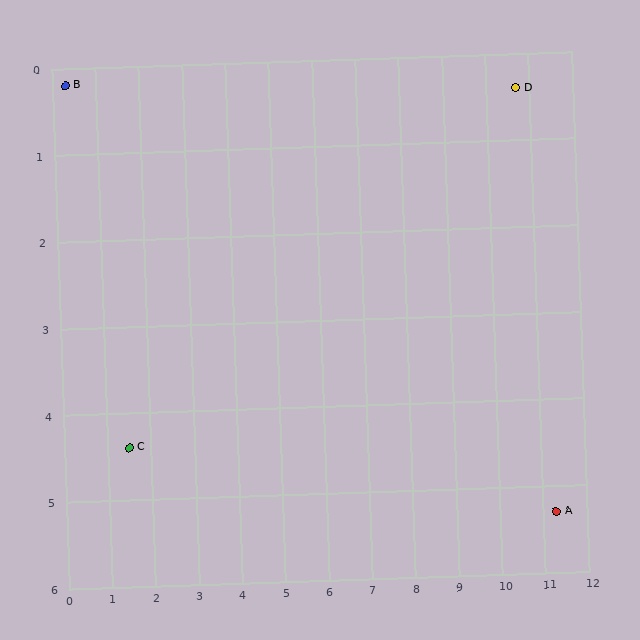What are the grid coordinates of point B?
Point B is at approximately (0.3, 0.2).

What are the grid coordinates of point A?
Point A is at approximately (11.3, 5.3).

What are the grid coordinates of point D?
Point D is at approximately (10.7, 0.4).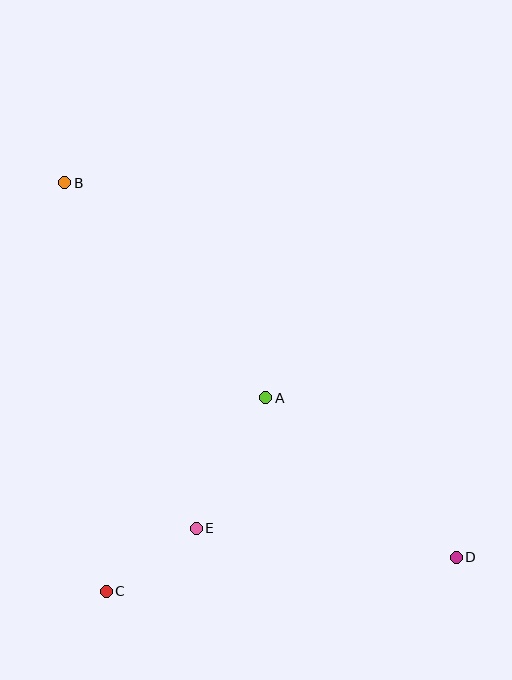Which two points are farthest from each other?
Points B and D are farthest from each other.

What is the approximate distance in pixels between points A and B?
The distance between A and B is approximately 294 pixels.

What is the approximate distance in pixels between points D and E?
The distance between D and E is approximately 262 pixels.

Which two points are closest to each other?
Points C and E are closest to each other.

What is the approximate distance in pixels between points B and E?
The distance between B and E is approximately 370 pixels.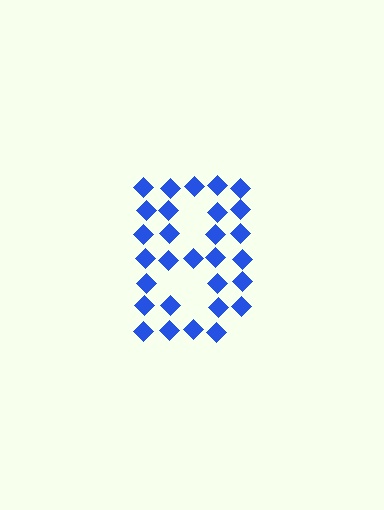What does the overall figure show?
The overall figure shows the digit 8.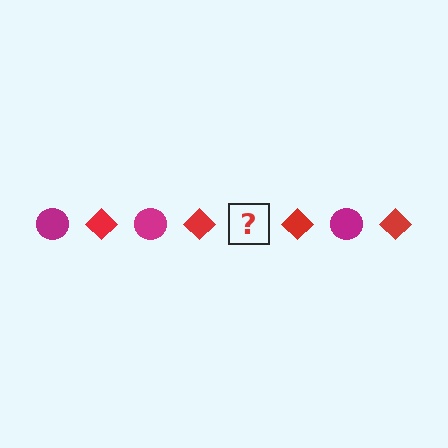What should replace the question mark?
The question mark should be replaced with a magenta circle.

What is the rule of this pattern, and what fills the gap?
The rule is that the pattern alternates between magenta circle and red diamond. The gap should be filled with a magenta circle.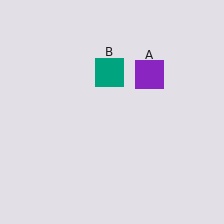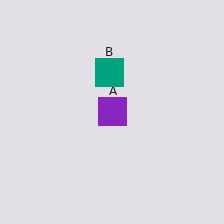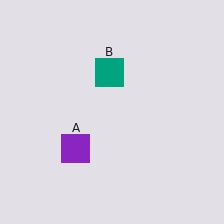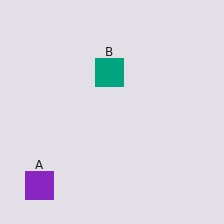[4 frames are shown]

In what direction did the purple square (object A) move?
The purple square (object A) moved down and to the left.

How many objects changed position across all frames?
1 object changed position: purple square (object A).